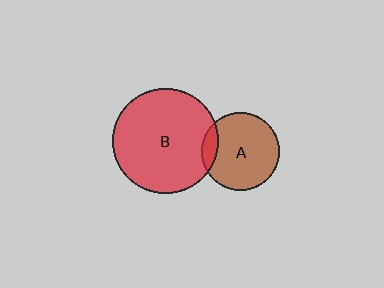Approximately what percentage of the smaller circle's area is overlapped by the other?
Approximately 10%.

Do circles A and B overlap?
Yes.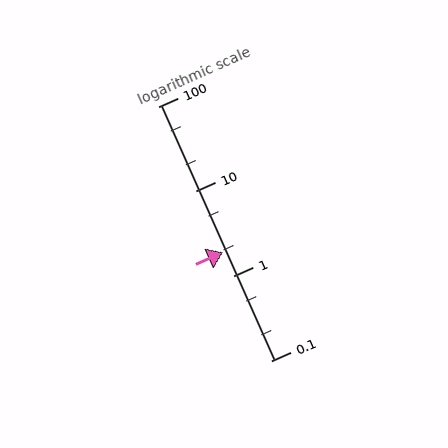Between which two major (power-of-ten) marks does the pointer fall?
The pointer is between 1 and 10.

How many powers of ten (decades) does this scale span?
The scale spans 3 decades, from 0.1 to 100.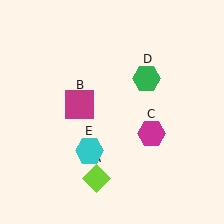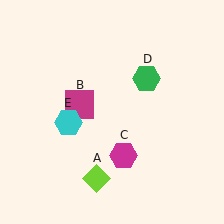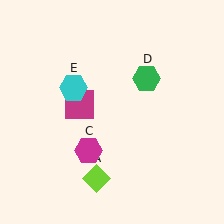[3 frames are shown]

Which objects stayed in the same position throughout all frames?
Lime diamond (object A) and magenta square (object B) and green hexagon (object D) remained stationary.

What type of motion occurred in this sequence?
The magenta hexagon (object C), cyan hexagon (object E) rotated clockwise around the center of the scene.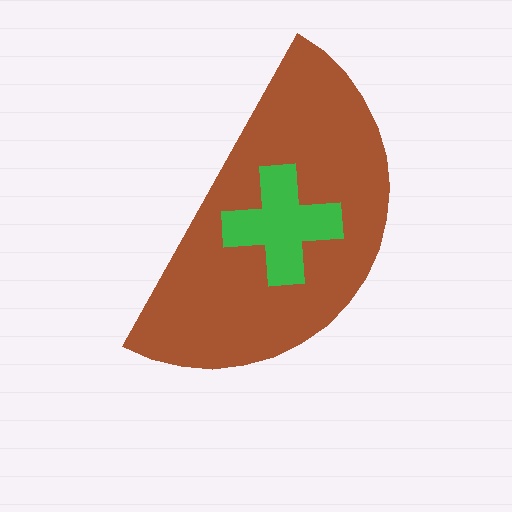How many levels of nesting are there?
2.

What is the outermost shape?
The brown semicircle.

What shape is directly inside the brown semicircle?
The green cross.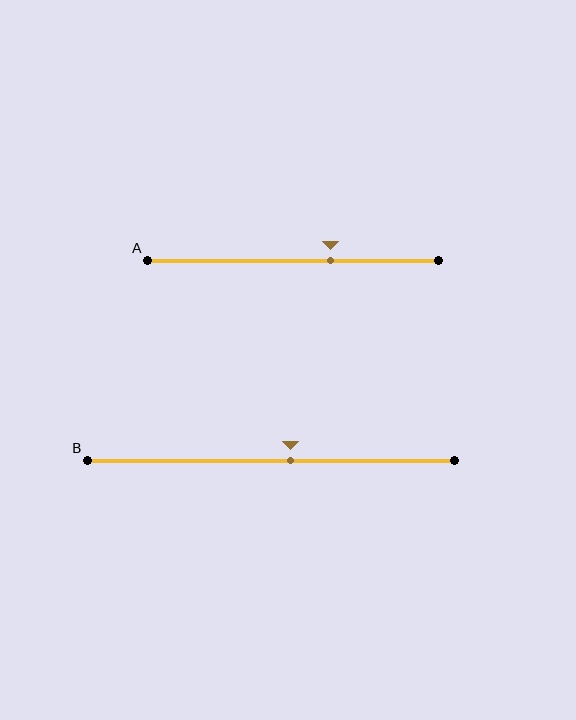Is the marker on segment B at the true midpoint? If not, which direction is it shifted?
No, the marker on segment B is shifted to the right by about 5% of the segment length.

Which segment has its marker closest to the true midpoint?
Segment B has its marker closest to the true midpoint.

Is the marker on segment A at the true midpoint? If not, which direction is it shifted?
No, the marker on segment A is shifted to the right by about 13% of the segment length.